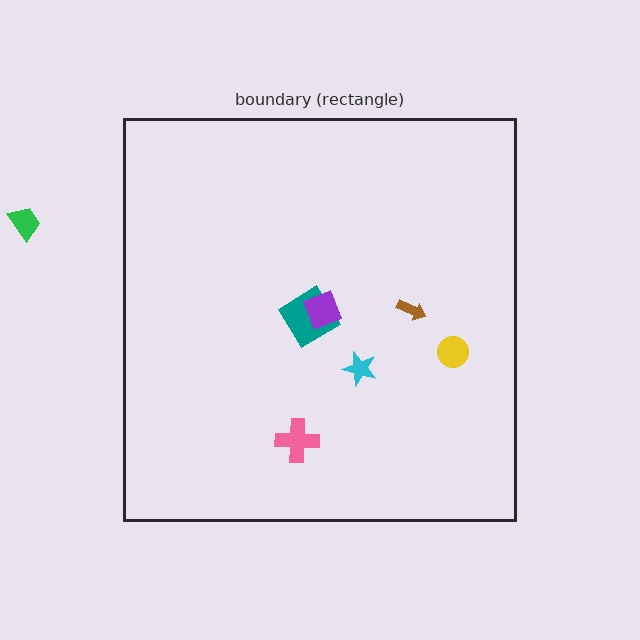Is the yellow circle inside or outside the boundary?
Inside.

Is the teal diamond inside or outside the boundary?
Inside.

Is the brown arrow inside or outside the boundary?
Inside.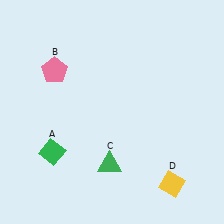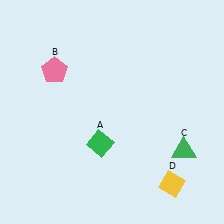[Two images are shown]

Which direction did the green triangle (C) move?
The green triangle (C) moved right.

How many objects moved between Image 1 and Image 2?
2 objects moved between the two images.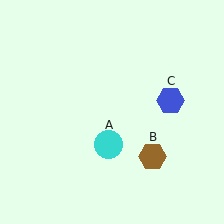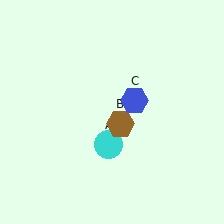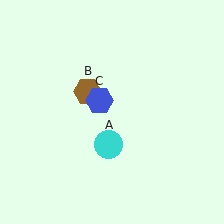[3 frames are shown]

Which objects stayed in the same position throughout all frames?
Cyan circle (object A) remained stationary.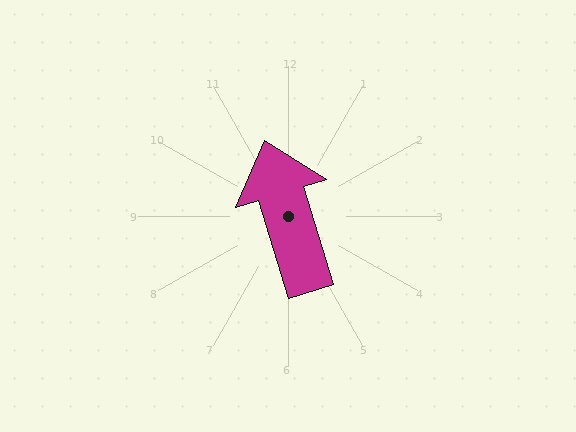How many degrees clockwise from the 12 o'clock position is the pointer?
Approximately 343 degrees.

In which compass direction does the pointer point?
North.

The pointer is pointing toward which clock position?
Roughly 11 o'clock.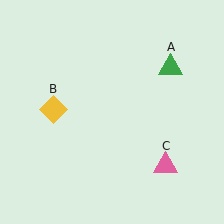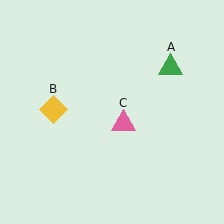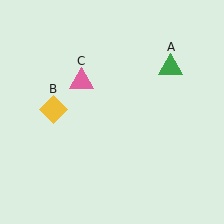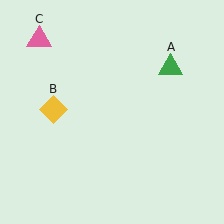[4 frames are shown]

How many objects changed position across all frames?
1 object changed position: pink triangle (object C).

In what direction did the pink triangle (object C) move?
The pink triangle (object C) moved up and to the left.